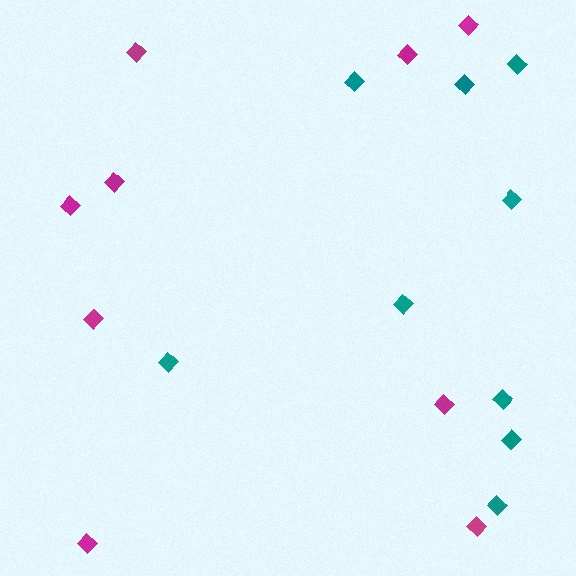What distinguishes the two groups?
There are 2 groups: one group of teal diamonds (9) and one group of magenta diamonds (9).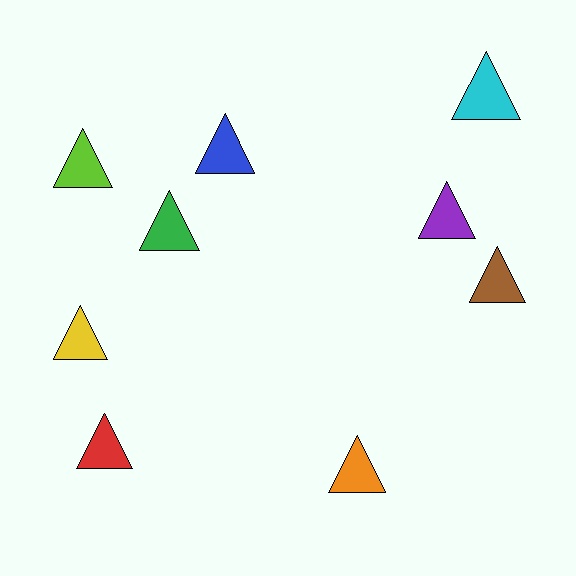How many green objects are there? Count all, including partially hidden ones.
There is 1 green object.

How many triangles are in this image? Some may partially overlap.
There are 9 triangles.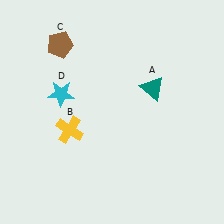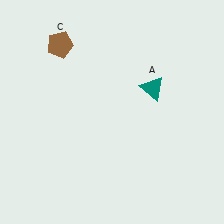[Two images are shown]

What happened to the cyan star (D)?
The cyan star (D) was removed in Image 2. It was in the top-left area of Image 1.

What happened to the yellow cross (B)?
The yellow cross (B) was removed in Image 2. It was in the bottom-left area of Image 1.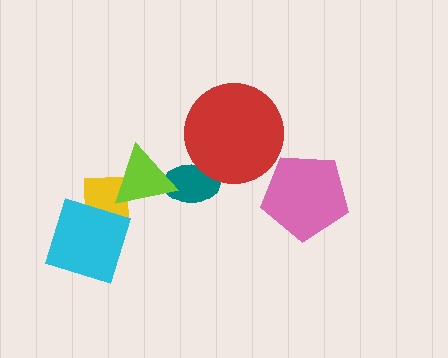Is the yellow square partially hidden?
Yes, it is partially covered by another shape.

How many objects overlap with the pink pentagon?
0 objects overlap with the pink pentagon.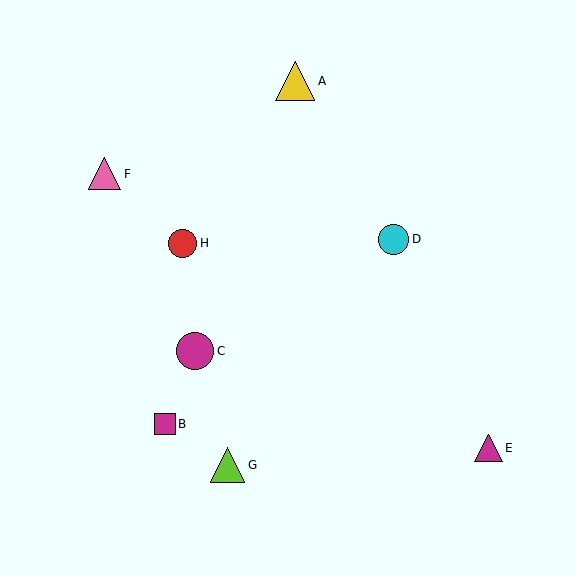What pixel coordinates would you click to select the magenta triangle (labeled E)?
Click at (488, 448) to select the magenta triangle E.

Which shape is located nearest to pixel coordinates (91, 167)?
The pink triangle (labeled F) at (105, 174) is nearest to that location.